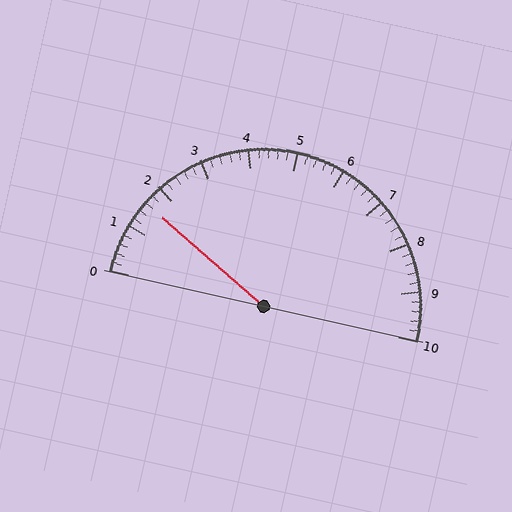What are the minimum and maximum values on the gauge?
The gauge ranges from 0 to 10.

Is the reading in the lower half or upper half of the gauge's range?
The reading is in the lower half of the range (0 to 10).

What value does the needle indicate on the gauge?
The needle indicates approximately 1.6.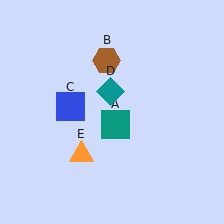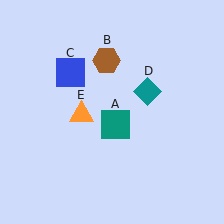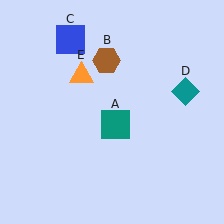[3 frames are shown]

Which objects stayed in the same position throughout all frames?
Teal square (object A) and brown hexagon (object B) remained stationary.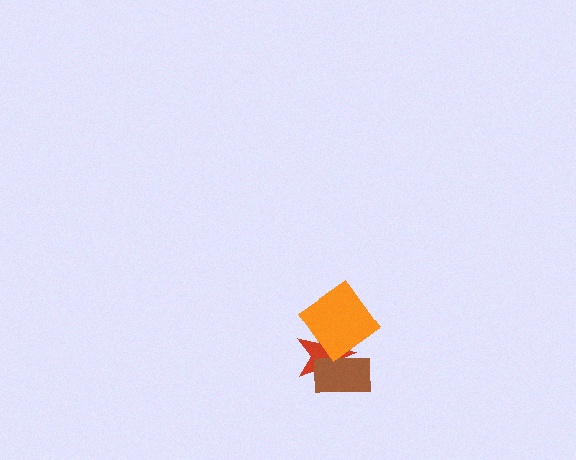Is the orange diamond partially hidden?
No, no other shape covers it.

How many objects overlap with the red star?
2 objects overlap with the red star.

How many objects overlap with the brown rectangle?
2 objects overlap with the brown rectangle.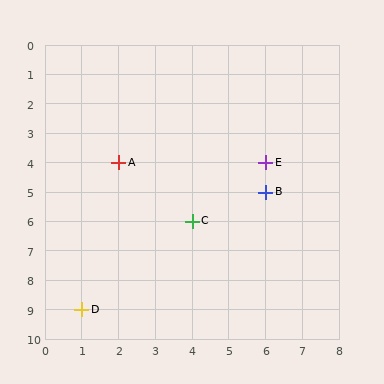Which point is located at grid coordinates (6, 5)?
Point B is at (6, 5).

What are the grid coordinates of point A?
Point A is at grid coordinates (2, 4).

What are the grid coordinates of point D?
Point D is at grid coordinates (1, 9).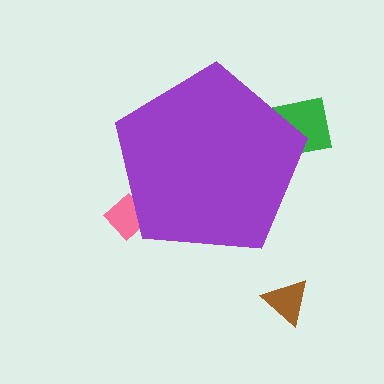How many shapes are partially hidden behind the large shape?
2 shapes are partially hidden.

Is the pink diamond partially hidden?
Yes, the pink diamond is partially hidden behind the purple pentagon.